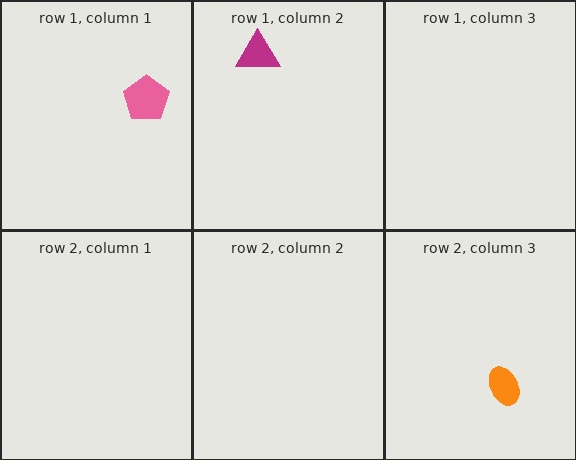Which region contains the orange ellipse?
The row 2, column 3 region.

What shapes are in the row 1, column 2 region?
The magenta triangle.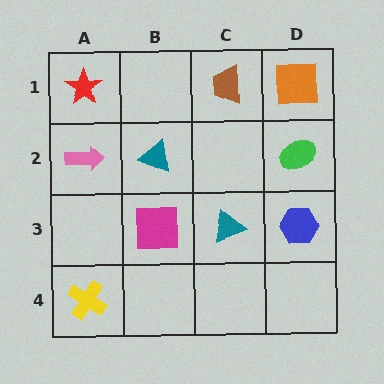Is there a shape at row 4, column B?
No, that cell is empty.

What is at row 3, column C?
A teal triangle.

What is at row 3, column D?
A blue hexagon.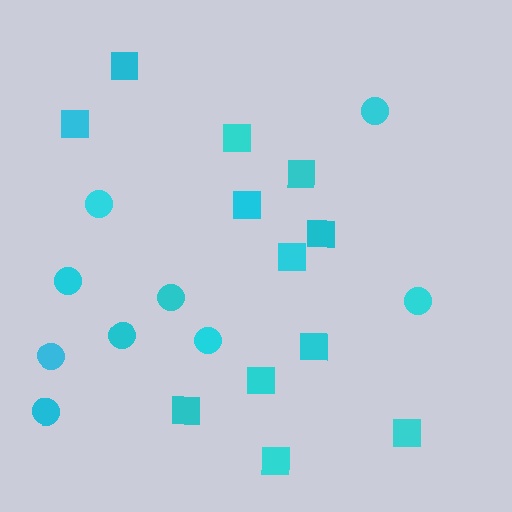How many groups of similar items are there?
There are 2 groups: one group of circles (9) and one group of squares (12).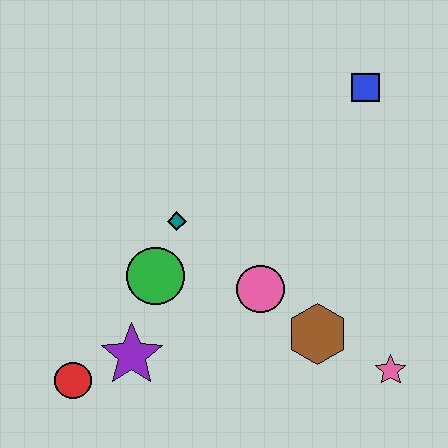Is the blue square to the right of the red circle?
Yes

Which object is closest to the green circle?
The teal diamond is closest to the green circle.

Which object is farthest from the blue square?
The red circle is farthest from the blue square.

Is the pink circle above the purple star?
Yes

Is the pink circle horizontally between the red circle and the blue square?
Yes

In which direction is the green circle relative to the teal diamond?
The green circle is below the teal diamond.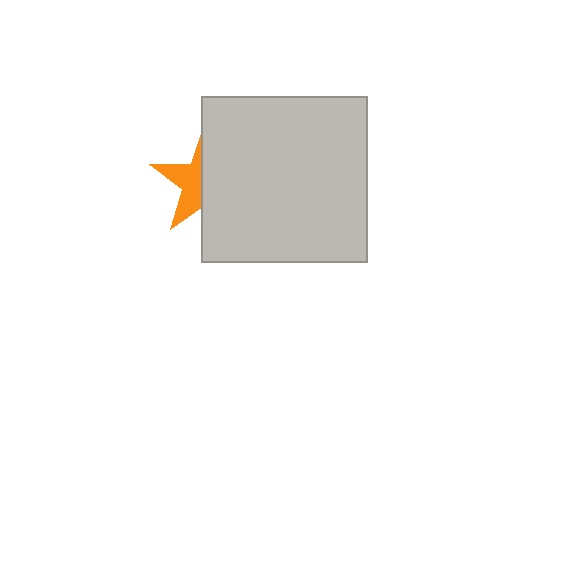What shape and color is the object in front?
The object in front is a light gray square.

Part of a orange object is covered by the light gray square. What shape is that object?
It is a star.